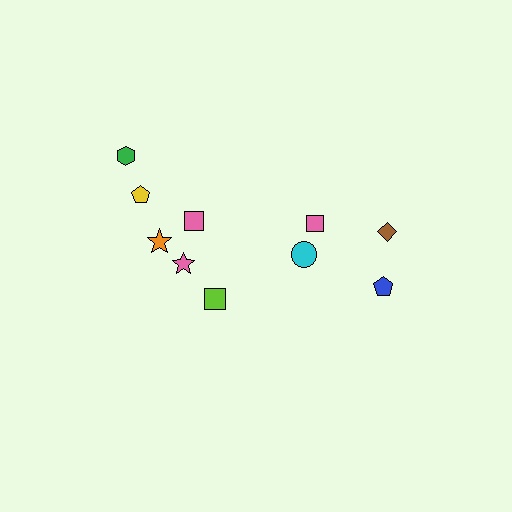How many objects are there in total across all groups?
There are 10 objects.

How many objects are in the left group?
There are 6 objects.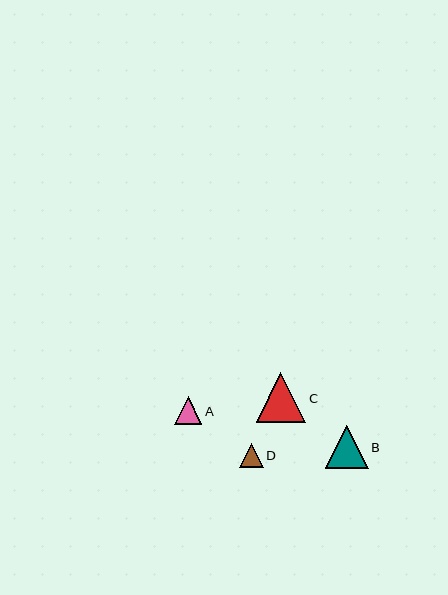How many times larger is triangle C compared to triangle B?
Triangle C is approximately 1.2 times the size of triangle B.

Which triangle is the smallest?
Triangle D is the smallest with a size of approximately 23 pixels.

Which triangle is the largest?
Triangle C is the largest with a size of approximately 50 pixels.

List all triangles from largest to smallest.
From largest to smallest: C, B, A, D.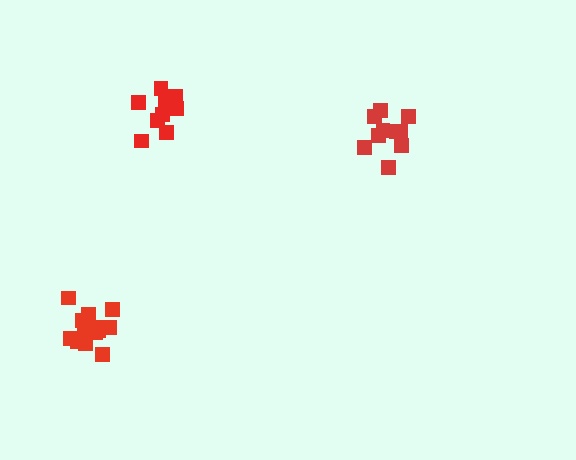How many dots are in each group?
Group 1: 9 dots, Group 2: 10 dots, Group 3: 15 dots (34 total).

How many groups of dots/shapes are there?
There are 3 groups.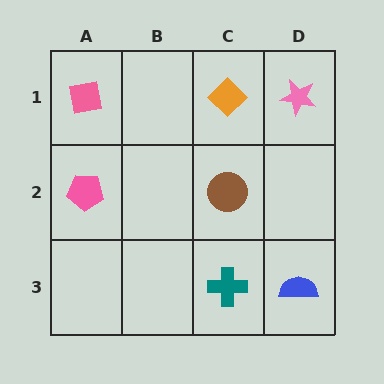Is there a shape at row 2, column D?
No, that cell is empty.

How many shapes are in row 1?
3 shapes.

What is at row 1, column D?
A pink star.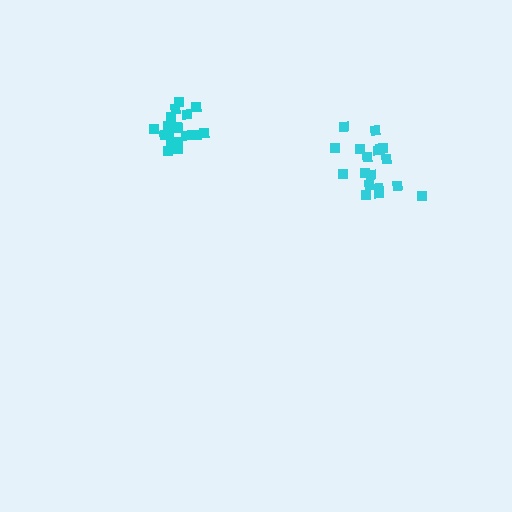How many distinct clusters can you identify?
There are 2 distinct clusters.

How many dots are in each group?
Group 1: 18 dots, Group 2: 20 dots (38 total).